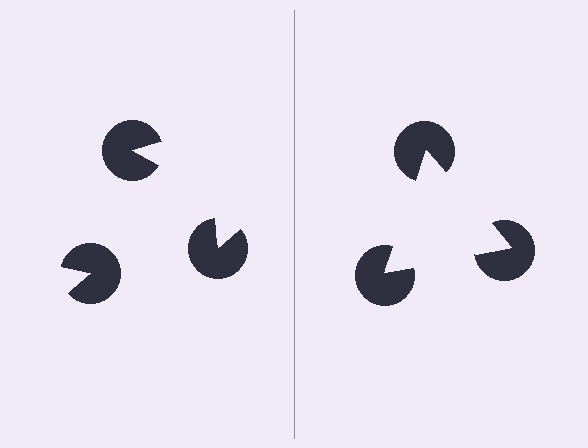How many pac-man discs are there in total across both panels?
6 — 3 on each side.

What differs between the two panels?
The pac-man discs are positioned identically on both sides; only the wedge orientations differ. On the right they align to a triangle; on the left they are misaligned.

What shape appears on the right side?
An illusory triangle.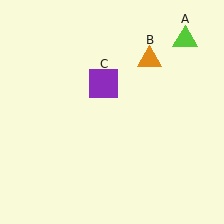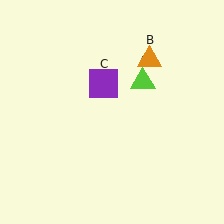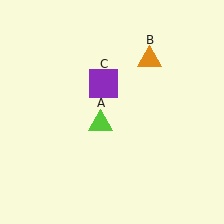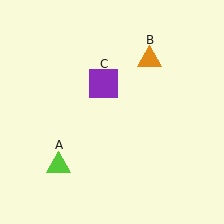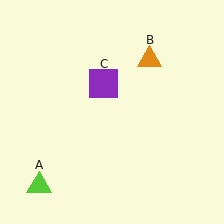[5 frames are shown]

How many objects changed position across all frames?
1 object changed position: lime triangle (object A).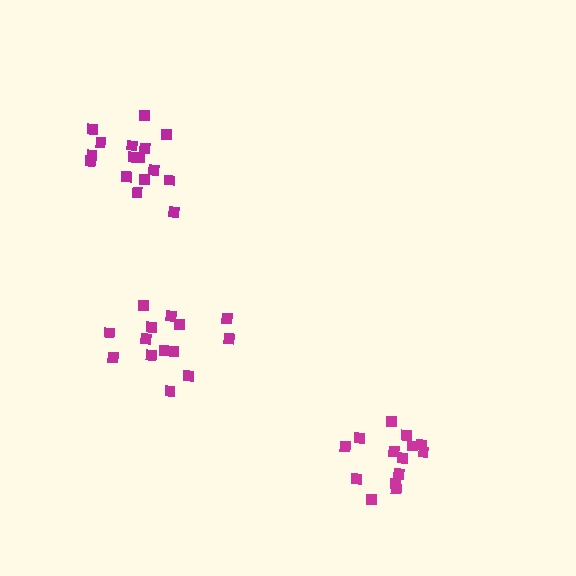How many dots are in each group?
Group 1: 14 dots, Group 2: 14 dots, Group 3: 17 dots (45 total).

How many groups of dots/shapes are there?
There are 3 groups.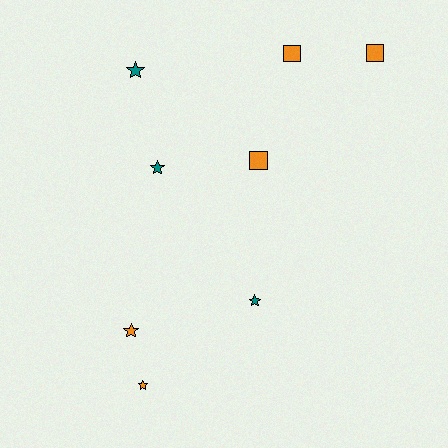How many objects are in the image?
There are 8 objects.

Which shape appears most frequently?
Star, with 5 objects.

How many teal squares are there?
There are no teal squares.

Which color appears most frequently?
Orange, with 5 objects.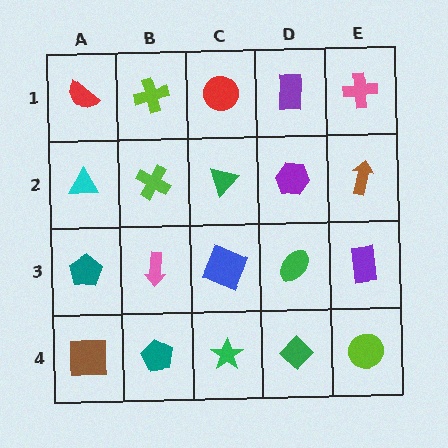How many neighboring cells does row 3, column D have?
4.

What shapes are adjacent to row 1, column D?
A purple hexagon (row 2, column D), a red circle (row 1, column C), a pink cross (row 1, column E).